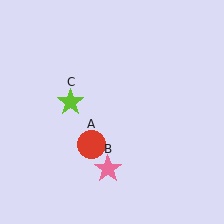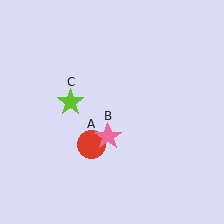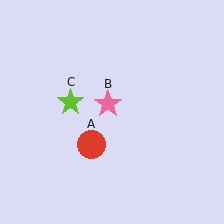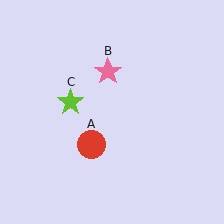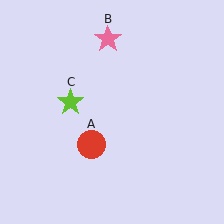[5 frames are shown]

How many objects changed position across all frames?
1 object changed position: pink star (object B).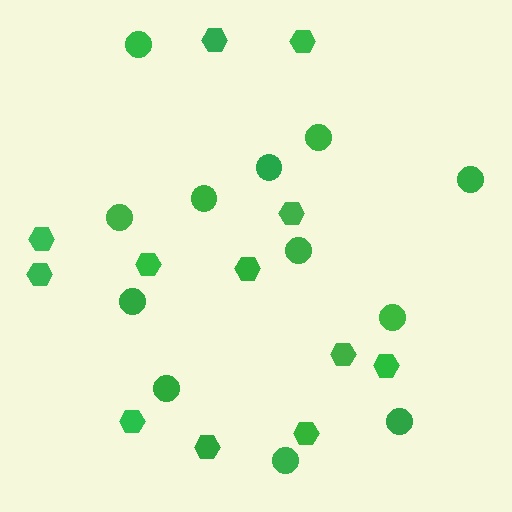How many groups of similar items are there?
There are 2 groups: one group of circles (12) and one group of hexagons (12).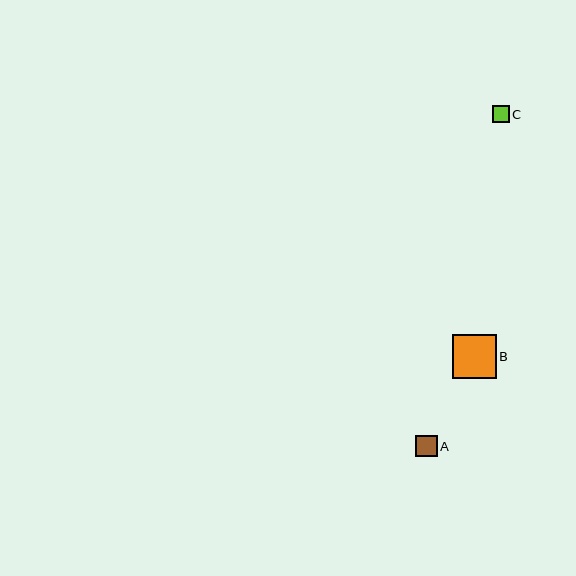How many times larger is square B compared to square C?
Square B is approximately 2.6 times the size of square C.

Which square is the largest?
Square B is the largest with a size of approximately 44 pixels.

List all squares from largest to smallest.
From largest to smallest: B, A, C.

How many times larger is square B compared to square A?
Square B is approximately 2.0 times the size of square A.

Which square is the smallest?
Square C is the smallest with a size of approximately 17 pixels.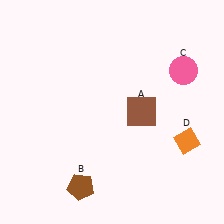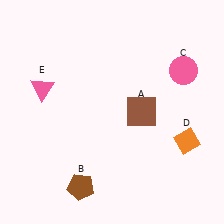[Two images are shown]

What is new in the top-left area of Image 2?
A pink triangle (E) was added in the top-left area of Image 2.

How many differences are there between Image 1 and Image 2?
There is 1 difference between the two images.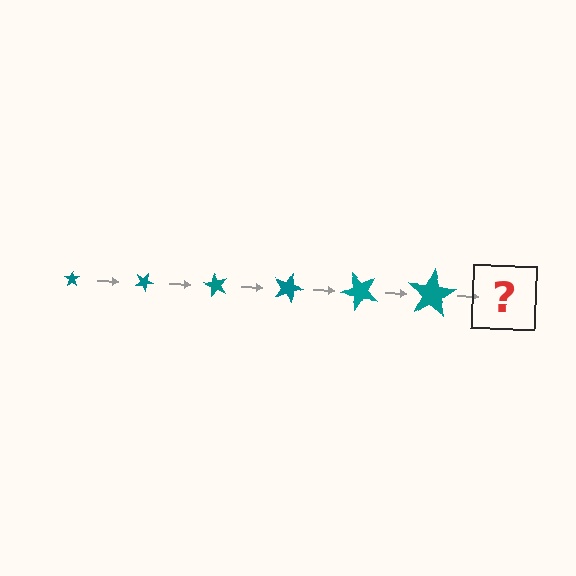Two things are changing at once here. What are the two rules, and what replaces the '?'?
The two rules are that the star grows larger each step and it rotates 30 degrees each step. The '?' should be a star, larger than the previous one and rotated 180 degrees from the start.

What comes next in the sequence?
The next element should be a star, larger than the previous one and rotated 180 degrees from the start.